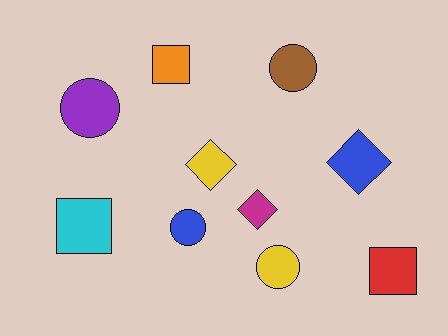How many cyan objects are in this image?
There is 1 cyan object.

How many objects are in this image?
There are 10 objects.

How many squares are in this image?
There are 3 squares.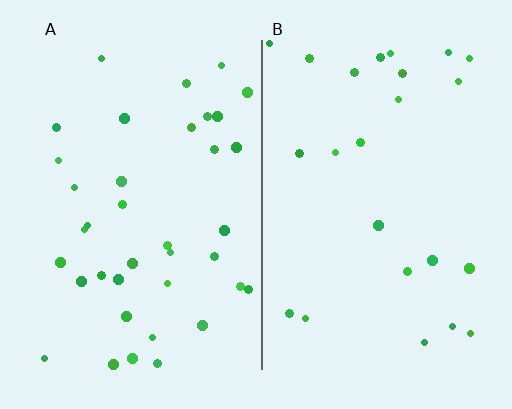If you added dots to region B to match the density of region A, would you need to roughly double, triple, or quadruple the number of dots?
Approximately double.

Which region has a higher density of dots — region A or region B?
A (the left).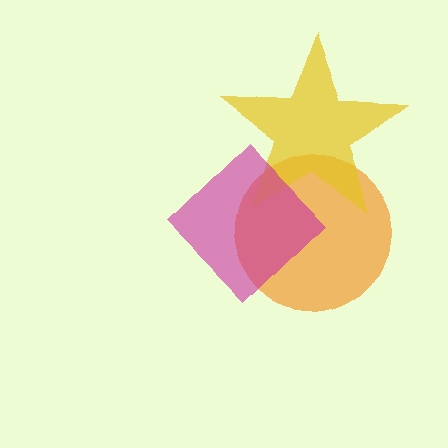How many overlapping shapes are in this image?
There are 3 overlapping shapes in the image.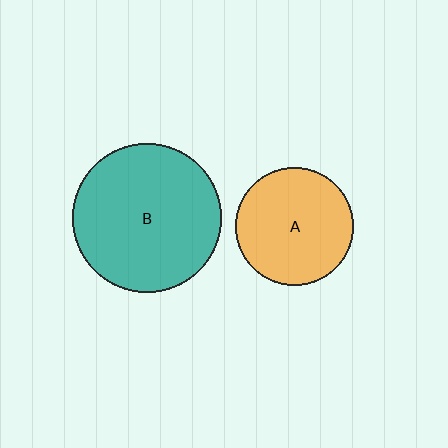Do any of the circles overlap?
No, none of the circles overlap.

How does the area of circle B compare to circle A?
Approximately 1.6 times.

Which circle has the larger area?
Circle B (teal).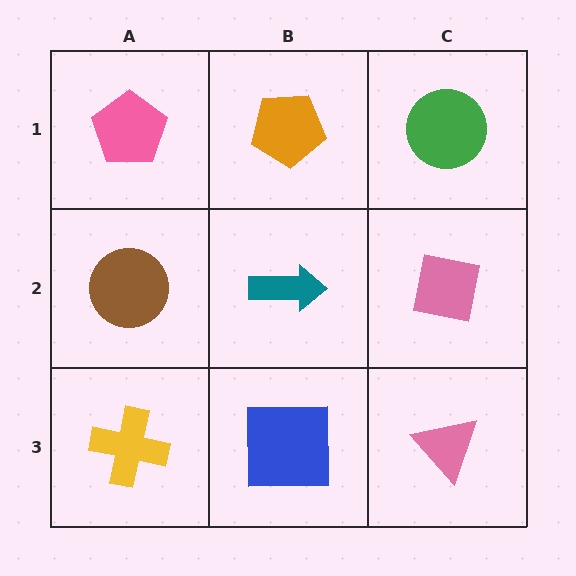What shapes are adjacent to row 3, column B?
A teal arrow (row 2, column B), a yellow cross (row 3, column A), a pink triangle (row 3, column C).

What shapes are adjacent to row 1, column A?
A brown circle (row 2, column A), an orange pentagon (row 1, column B).